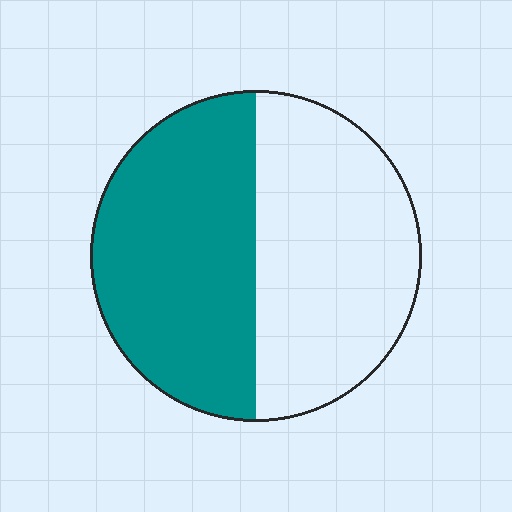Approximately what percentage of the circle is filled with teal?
Approximately 50%.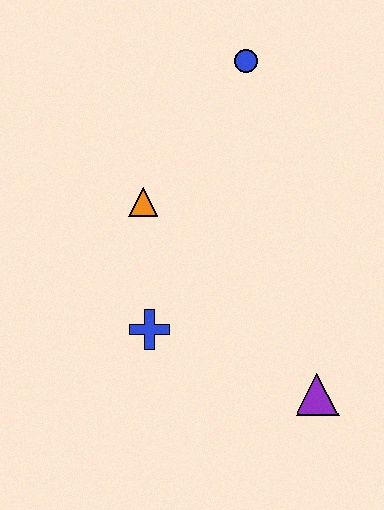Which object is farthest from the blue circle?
The purple triangle is farthest from the blue circle.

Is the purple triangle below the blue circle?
Yes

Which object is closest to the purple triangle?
The blue cross is closest to the purple triangle.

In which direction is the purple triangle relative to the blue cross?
The purple triangle is to the right of the blue cross.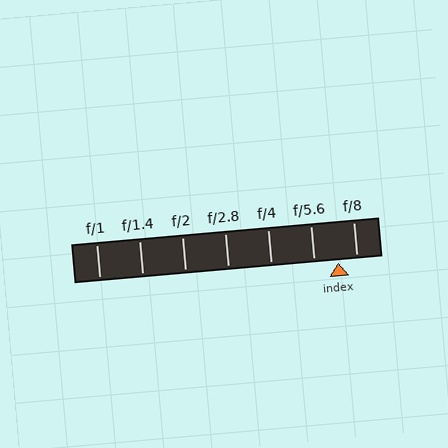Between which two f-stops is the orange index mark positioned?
The index mark is between f/5.6 and f/8.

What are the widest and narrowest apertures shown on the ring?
The widest aperture shown is f/1 and the narrowest is f/8.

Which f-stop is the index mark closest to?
The index mark is closest to f/8.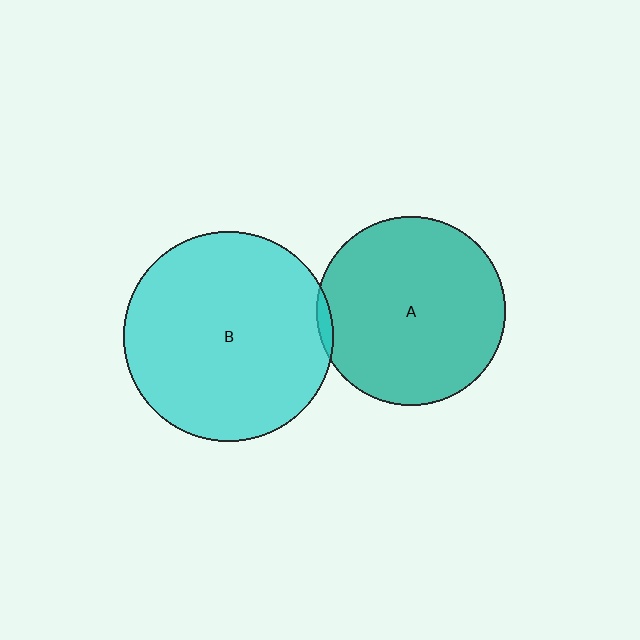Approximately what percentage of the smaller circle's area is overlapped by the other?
Approximately 5%.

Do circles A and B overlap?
Yes.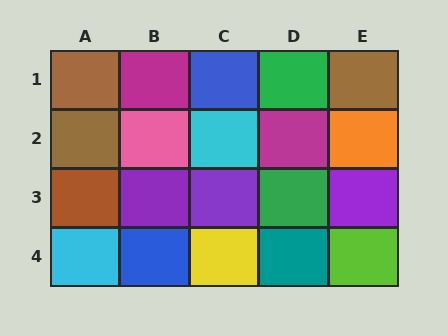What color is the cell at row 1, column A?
Brown.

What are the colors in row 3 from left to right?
Brown, purple, purple, green, purple.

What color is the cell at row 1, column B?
Magenta.